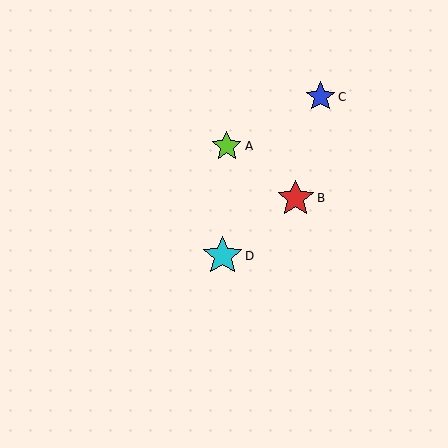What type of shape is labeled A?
Shape A is a lime star.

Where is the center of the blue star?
The center of the blue star is at (320, 97).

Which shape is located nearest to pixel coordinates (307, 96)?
The blue star (labeled C) at (320, 97) is nearest to that location.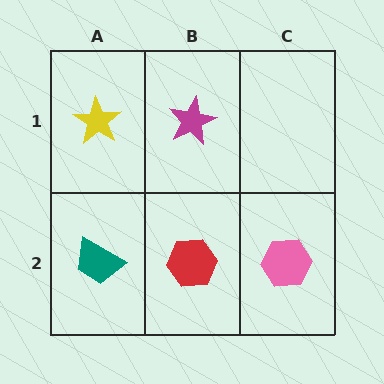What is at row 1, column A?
A yellow star.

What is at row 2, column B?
A red hexagon.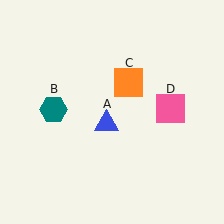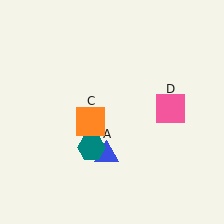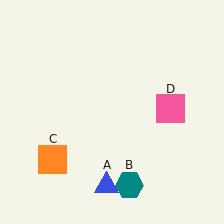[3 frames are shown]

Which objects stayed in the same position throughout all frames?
Pink square (object D) remained stationary.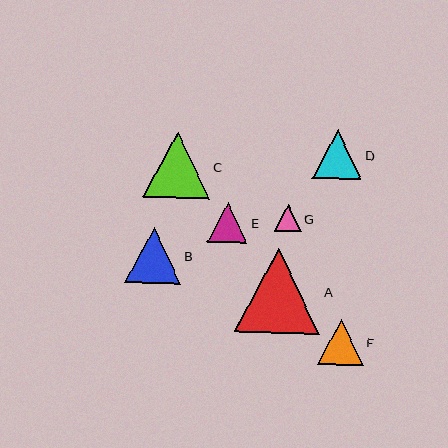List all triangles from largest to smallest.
From largest to smallest: A, C, B, D, F, E, G.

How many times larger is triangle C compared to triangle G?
Triangle C is approximately 2.5 times the size of triangle G.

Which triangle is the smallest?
Triangle G is the smallest with a size of approximately 27 pixels.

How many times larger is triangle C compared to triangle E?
Triangle C is approximately 1.6 times the size of triangle E.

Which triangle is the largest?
Triangle A is the largest with a size of approximately 85 pixels.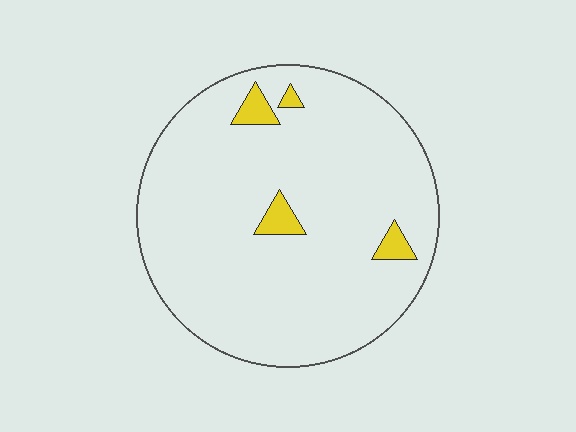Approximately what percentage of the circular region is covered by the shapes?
Approximately 5%.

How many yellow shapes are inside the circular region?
4.